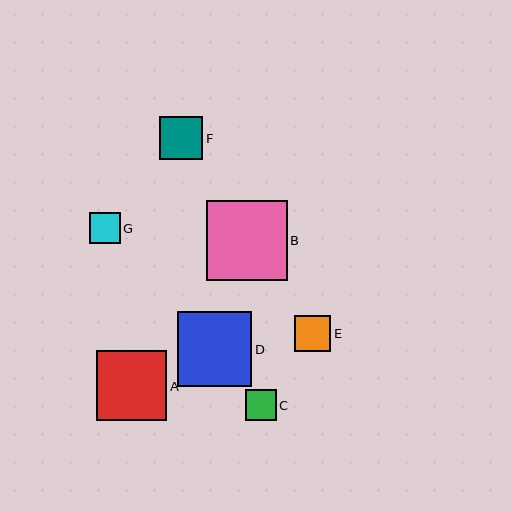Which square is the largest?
Square B is the largest with a size of approximately 80 pixels.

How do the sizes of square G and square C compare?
Square G and square C are approximately the same size.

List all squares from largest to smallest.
From largest to smallest: B, D, A, F, E, G, C.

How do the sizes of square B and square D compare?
Square B and square D are approximately the same size.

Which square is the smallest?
Square C is the smallest with a size of approximately 31 pixels.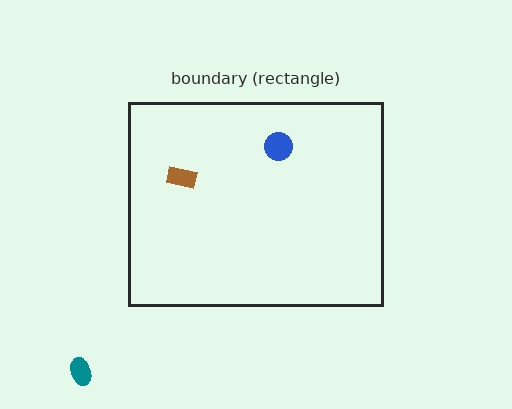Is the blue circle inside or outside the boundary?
Inside.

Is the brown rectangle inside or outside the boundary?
Inside.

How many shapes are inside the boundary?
2 inside, 1 outside.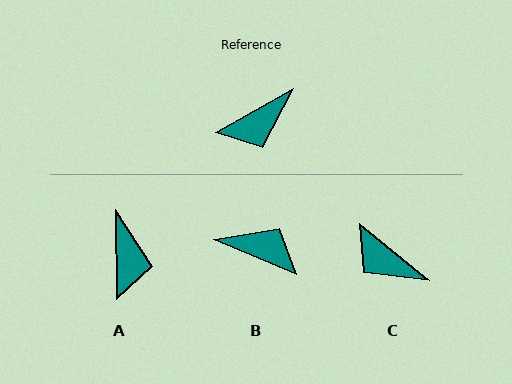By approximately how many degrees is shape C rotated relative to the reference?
Approximately 69 degrees clockwise.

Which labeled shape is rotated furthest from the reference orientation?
B, about 128 degrees away.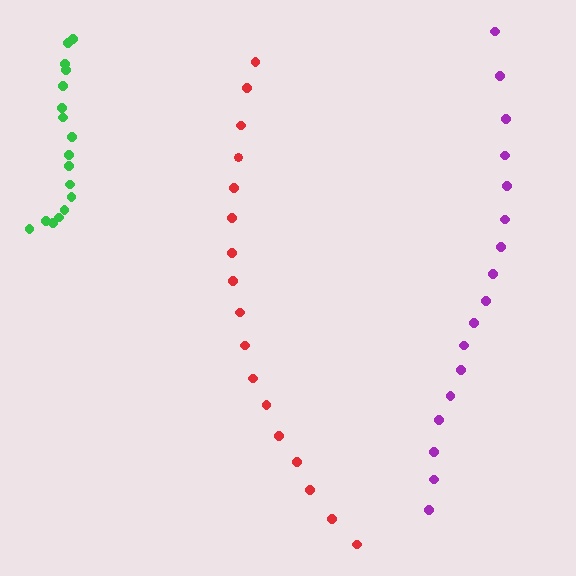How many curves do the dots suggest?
There are 3 distinct paths.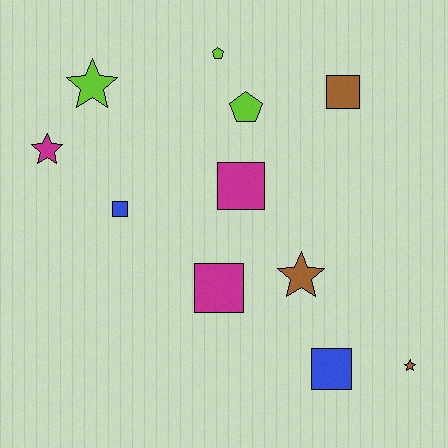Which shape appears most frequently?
Square, with 5 objects.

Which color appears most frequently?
Brown, with 3 objects.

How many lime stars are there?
There is 1 lime star.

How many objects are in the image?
There are 11 objects.